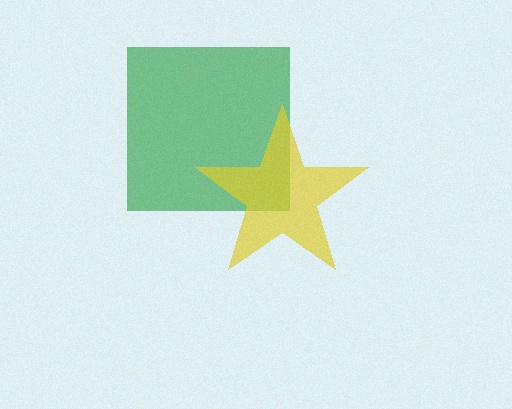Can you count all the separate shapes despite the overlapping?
Yes, there are 2 separate shapes.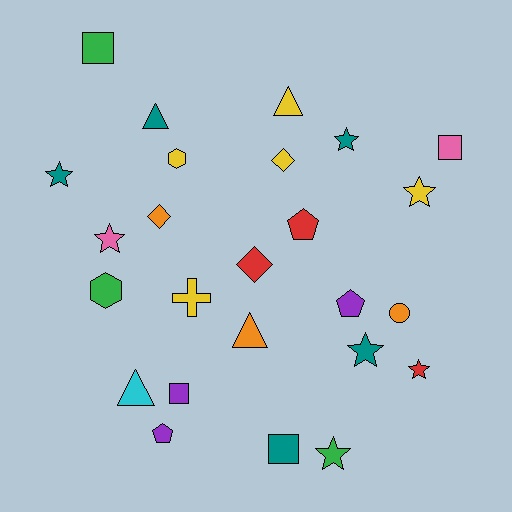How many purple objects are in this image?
There are 3 purple objects.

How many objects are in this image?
There are 25 objects.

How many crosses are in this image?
There is 1 cross.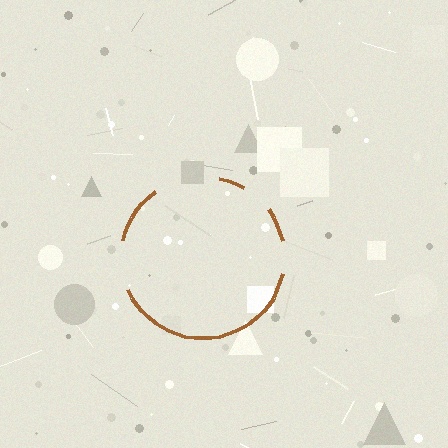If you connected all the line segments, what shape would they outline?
They would outline a circle.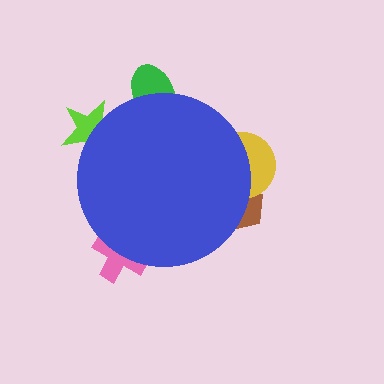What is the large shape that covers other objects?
A blue circle.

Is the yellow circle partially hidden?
Yes, the yellow circle is partially hidden behind the blue circle.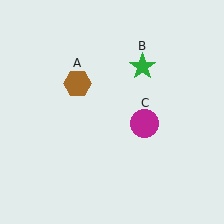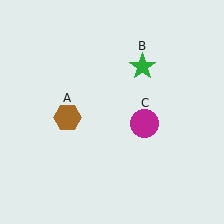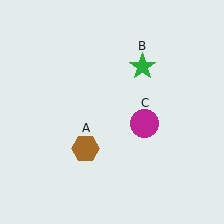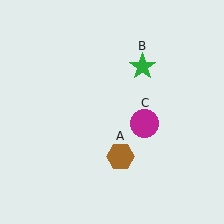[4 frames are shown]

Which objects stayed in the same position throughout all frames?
Green star (object B) and magenta circle (object C) remained stationary.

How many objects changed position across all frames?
1 object changed position: brown hexagon (object A).